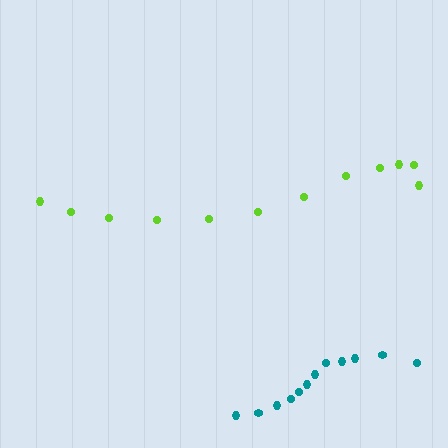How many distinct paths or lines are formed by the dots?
There are 2 distinct paths.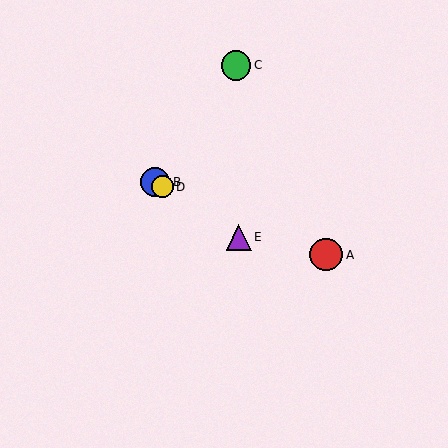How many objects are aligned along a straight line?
3 objects (B, D, E) are aligned along a straight line.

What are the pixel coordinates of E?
Object E is at (239, 237).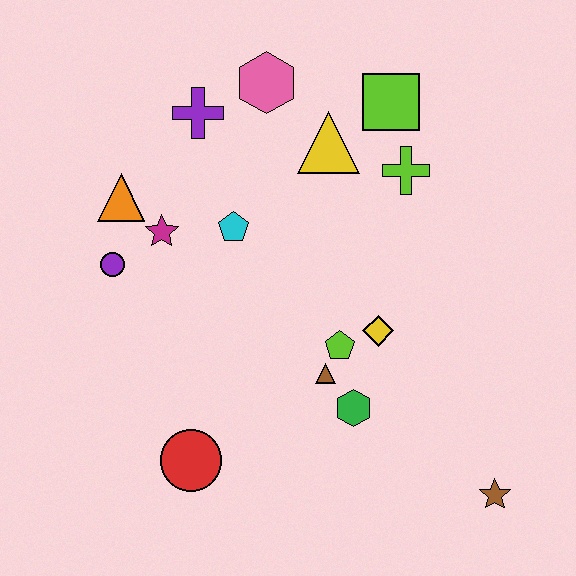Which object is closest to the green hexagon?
The brown triangle is closest to the green hexagon.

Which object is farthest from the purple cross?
The brown star is farthest from the purple cross.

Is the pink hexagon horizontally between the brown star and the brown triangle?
No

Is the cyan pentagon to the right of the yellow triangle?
No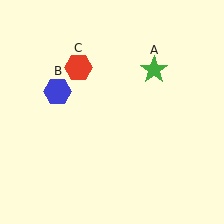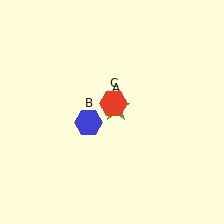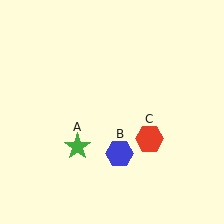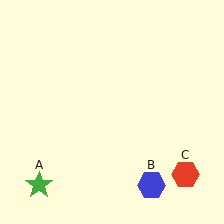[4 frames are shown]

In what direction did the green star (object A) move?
The green star (object A) moved down and to the left.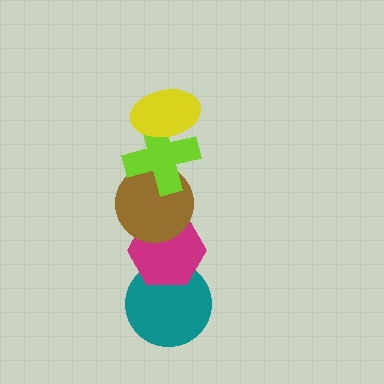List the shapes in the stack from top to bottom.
From top to bottom: the yellow ellipse, the lime cross, the brown circle, the magenta hexagon, the teal circle.